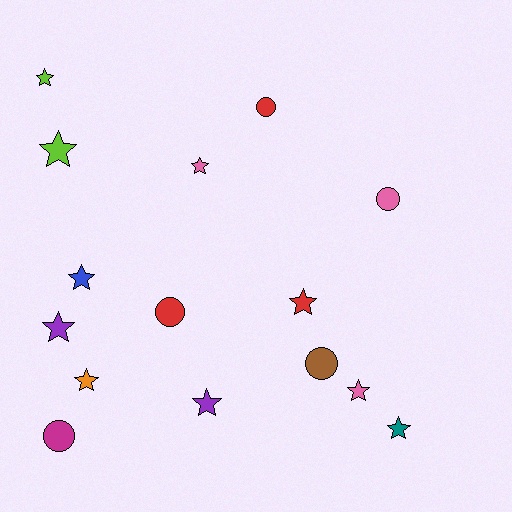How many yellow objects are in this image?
There are no yellow objects.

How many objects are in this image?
There are 15 objects.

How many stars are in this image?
There are 10 stars.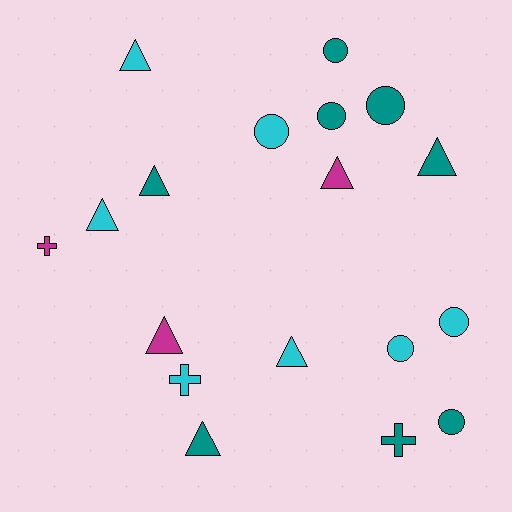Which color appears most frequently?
Teal, with 8 objects.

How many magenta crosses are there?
There is 1 magenta cross.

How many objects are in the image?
There are 18 objects.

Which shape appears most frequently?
Triangle, with 8 objects.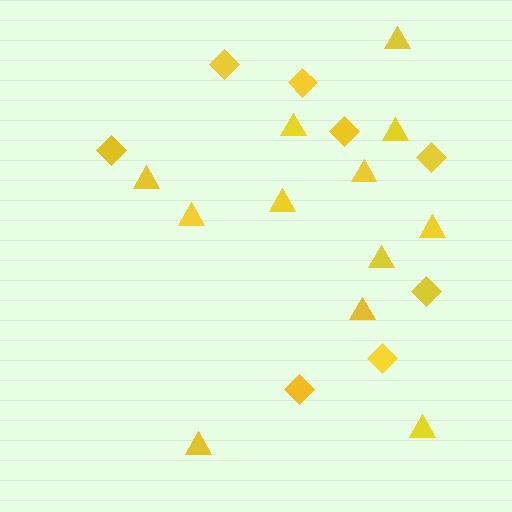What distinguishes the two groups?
There are 2 groups: one group of triangles (12) and one group of diamonds (8).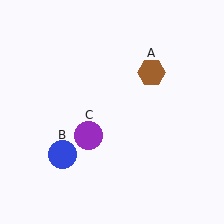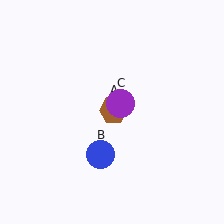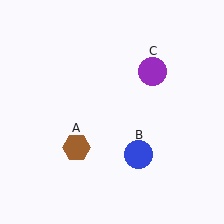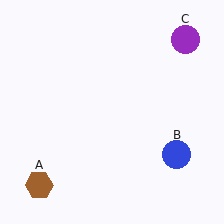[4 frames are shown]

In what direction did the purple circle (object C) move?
The purple circle (object C) moved up and to the right.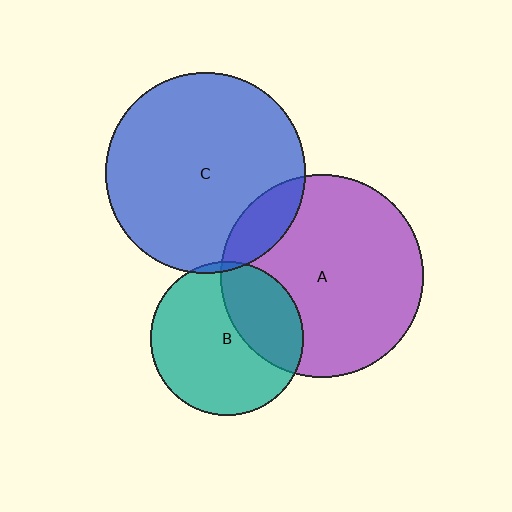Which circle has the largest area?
Circle A (purple).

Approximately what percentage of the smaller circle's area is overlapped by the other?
Approximately 15%.